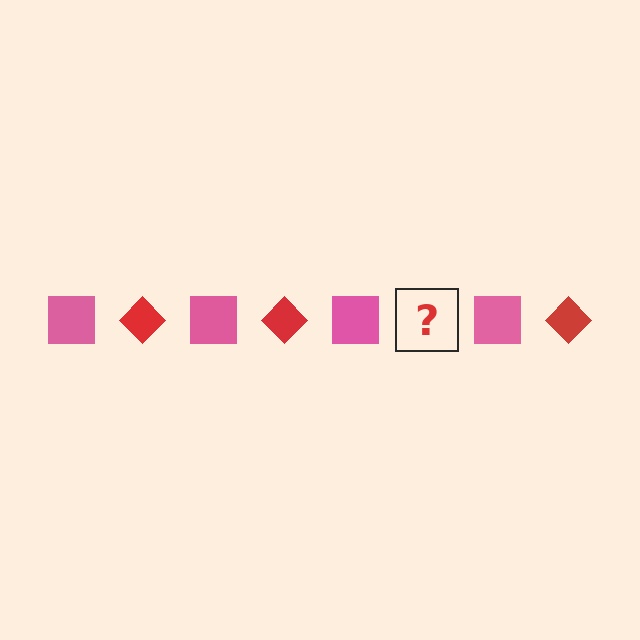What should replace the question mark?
The question mark should be replaced with a red diamond.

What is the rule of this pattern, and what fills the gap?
The rule is that the pattern alternates between pink square and red diamond. The gap should be filled with a red diamond.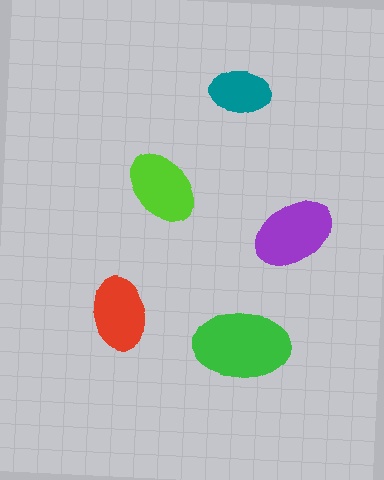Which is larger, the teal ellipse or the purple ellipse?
The purple one.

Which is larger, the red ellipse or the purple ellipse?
The purple one.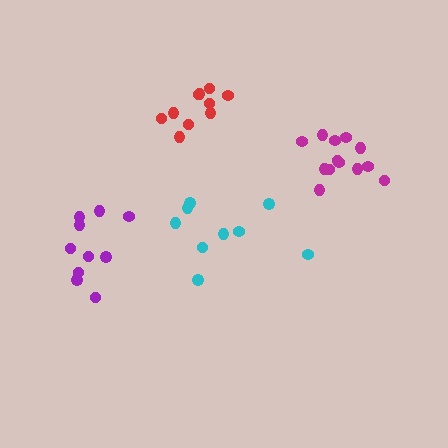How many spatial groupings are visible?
There are 4 spatial groupings.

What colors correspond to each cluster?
The clusters are colored: magenta, purple, red, cyan.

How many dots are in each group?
Group 1: 13 dots, Group 2: 10 dots, Group 3: 10 dots, Group 4: 9 dots (42 total).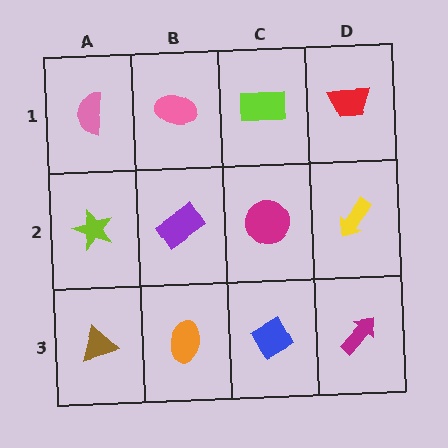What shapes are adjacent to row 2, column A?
A pink semicircle (row 1, column A), a brown triangle (row 3, column A), a purple rectangle (row 2, column B).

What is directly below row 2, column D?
A magenta arrow.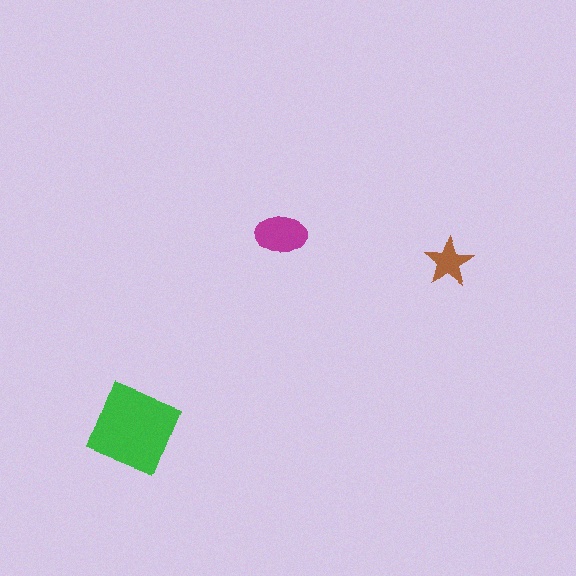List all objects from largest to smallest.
The green diamond, the magenta ellipse, the brown star.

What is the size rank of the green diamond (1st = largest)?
1st.